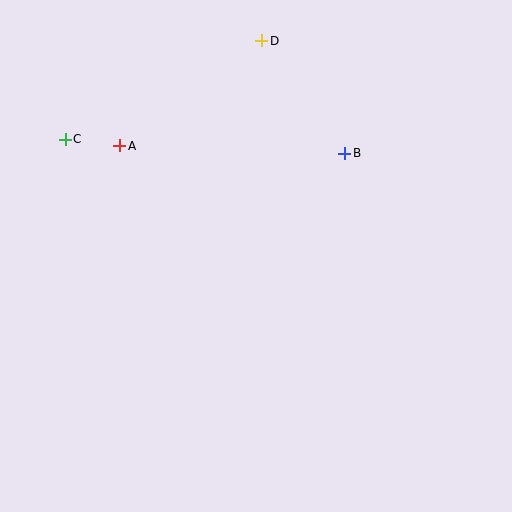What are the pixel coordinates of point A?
Point A is at (120, 146).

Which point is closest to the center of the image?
Point B at (345, 153) is closest to the center.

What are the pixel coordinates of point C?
Point C is at (65, 139).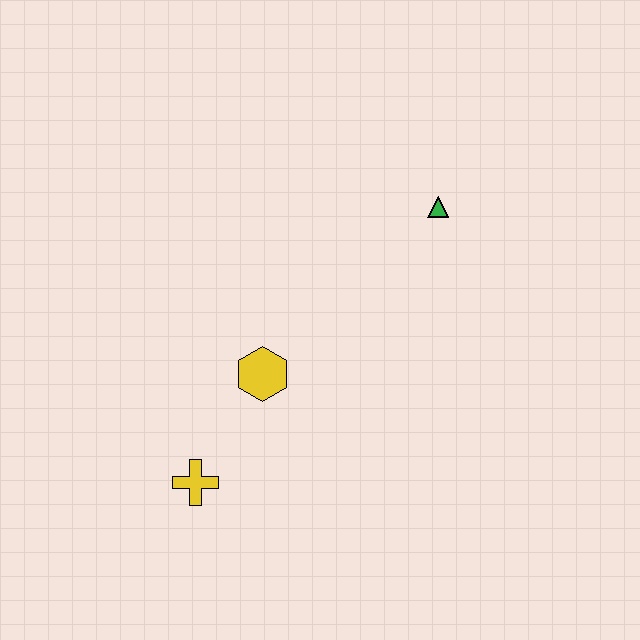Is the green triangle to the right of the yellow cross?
Yes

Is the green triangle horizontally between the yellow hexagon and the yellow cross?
No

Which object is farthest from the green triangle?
The yellow cross is farthest from the green triangle.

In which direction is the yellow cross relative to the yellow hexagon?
The yellow cross is below the yellow hexagon.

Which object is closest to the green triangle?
The yellow hexagon is closest to the green triangle.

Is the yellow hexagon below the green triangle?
Yes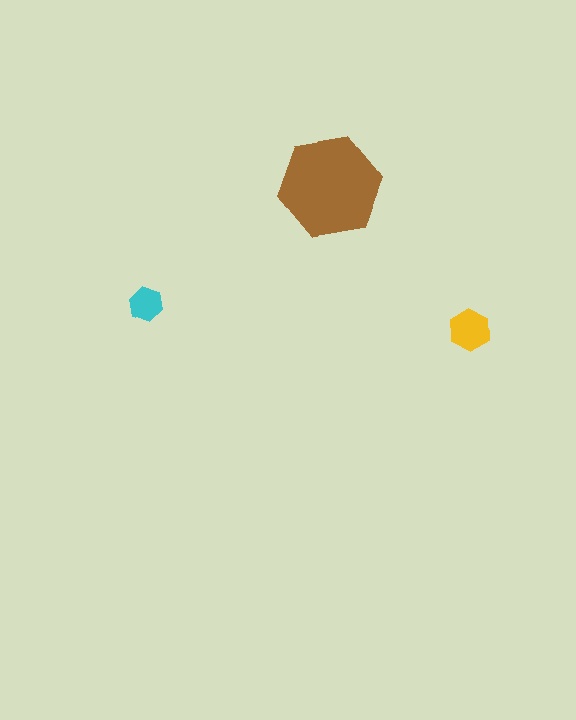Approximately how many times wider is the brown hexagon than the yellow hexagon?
About 2.5 times wider.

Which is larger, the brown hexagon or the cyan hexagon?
The brown one.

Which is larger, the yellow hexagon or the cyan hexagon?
The yellow one.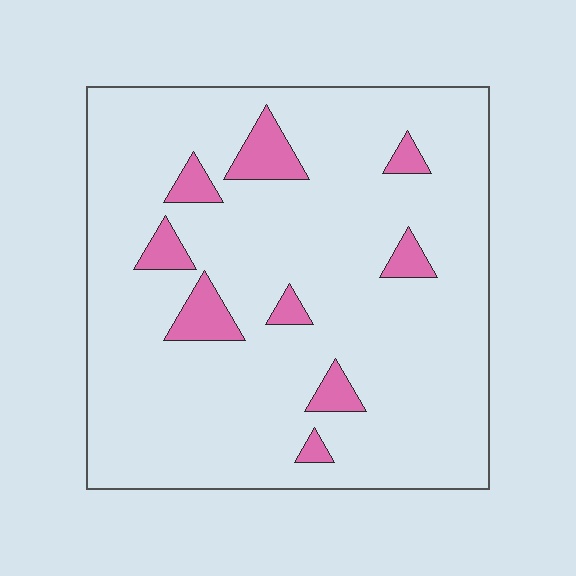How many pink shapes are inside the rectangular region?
9.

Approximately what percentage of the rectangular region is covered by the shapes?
Approximately 10%.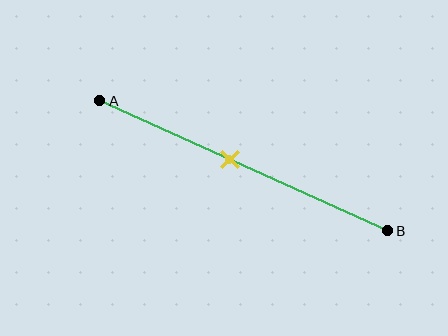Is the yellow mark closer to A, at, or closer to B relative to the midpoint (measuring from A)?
The yellow mark is closer to point A than the midpoint of segment AB.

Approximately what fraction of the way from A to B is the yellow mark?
The yellow mark is approximately 45% of the way from A to B.